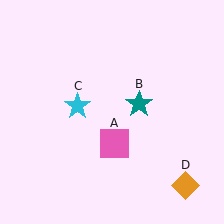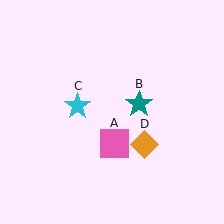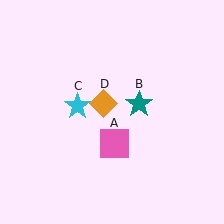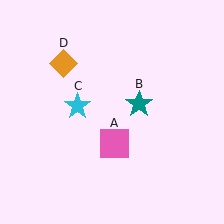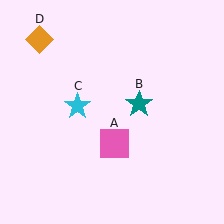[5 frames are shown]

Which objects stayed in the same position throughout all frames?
Pink square (object A) and teal star (object B) and cyan star (object C) remained stationary.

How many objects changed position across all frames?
1 object changed position: orange diamond (object D).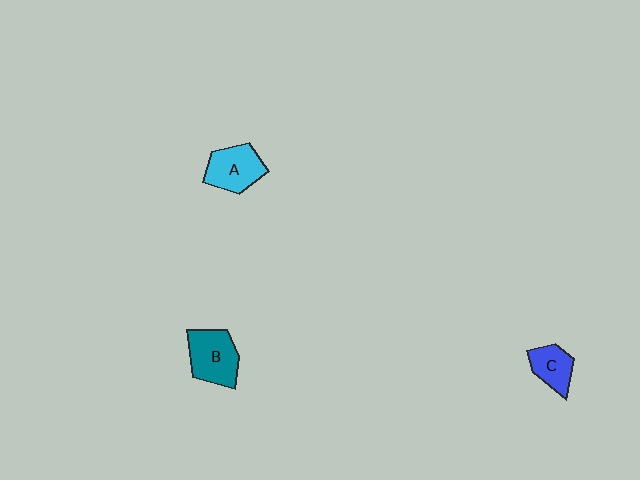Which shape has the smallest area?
Shape C (blue).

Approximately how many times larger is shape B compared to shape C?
Approximately 1.5 times.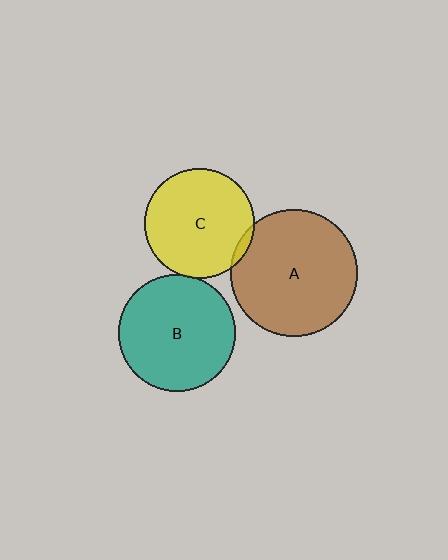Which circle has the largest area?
Circle A (brown).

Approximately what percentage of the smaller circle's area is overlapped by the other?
Approximately 5%.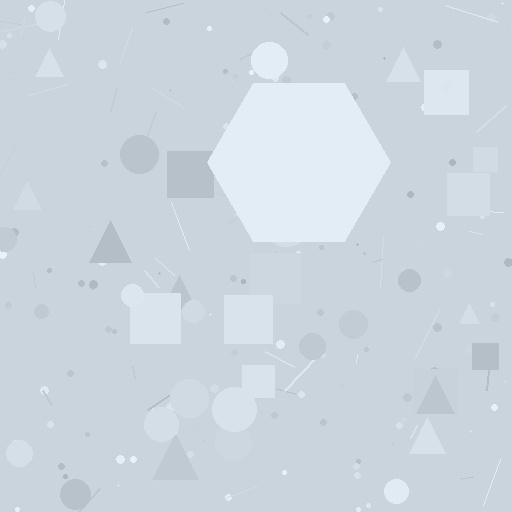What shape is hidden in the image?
A hexagon is hidden in the image.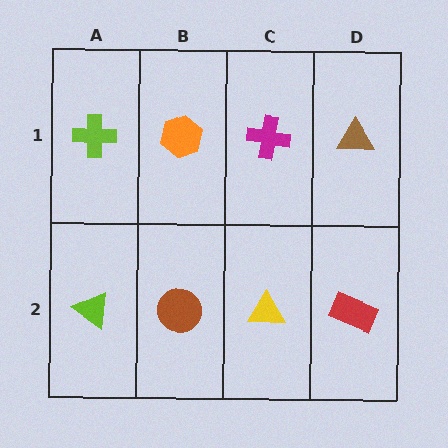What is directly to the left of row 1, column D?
A magenta cross.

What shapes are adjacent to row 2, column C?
A magenta cross (row 1, column C), a brown circle (row 2, column B), a red rectangle (row 2, column D).